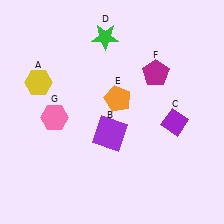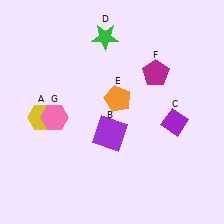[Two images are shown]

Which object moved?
The yellow hexagon (A) moved down.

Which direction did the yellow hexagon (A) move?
The yellow hexagon (A) moved down.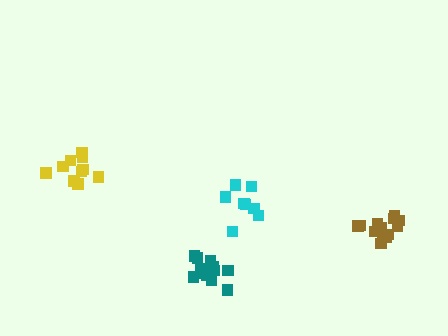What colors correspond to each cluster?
The clusters are colored: yellow, teal, cyan, brown.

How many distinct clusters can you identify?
There are 4 distinct clusters.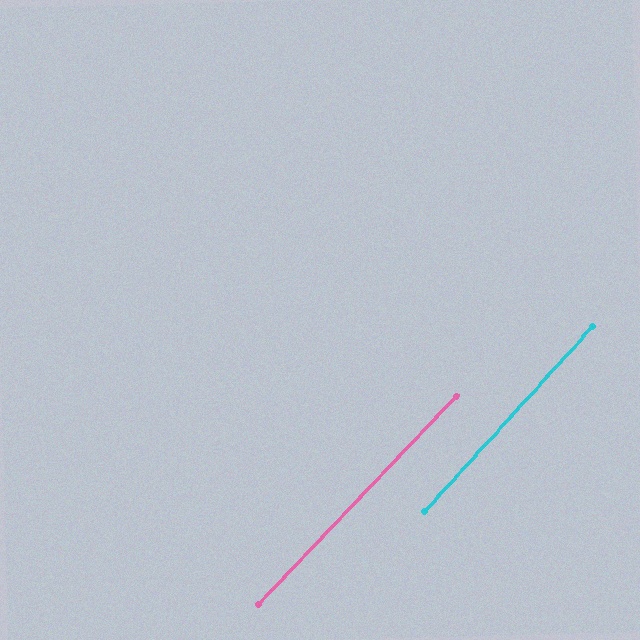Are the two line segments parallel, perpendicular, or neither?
Parallel — their directions differ by only 1.3°.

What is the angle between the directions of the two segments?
Approximately 1 degree.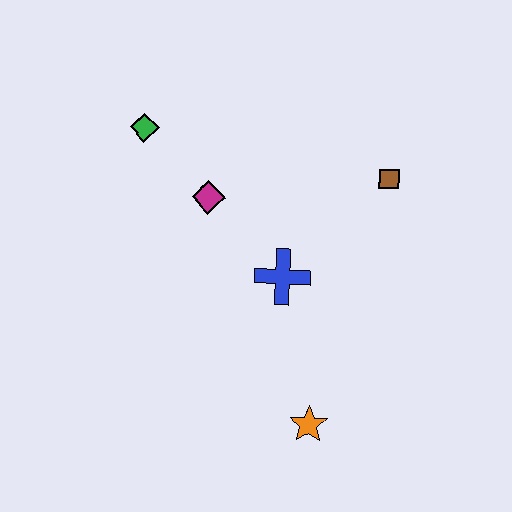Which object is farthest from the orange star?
The green diamond is farthest from the orange star.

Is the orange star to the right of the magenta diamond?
Yes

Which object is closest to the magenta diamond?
The green diamond is closest to the magenta diamond.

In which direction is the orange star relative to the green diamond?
The orange star is below the green diamond.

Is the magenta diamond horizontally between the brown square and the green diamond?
Yes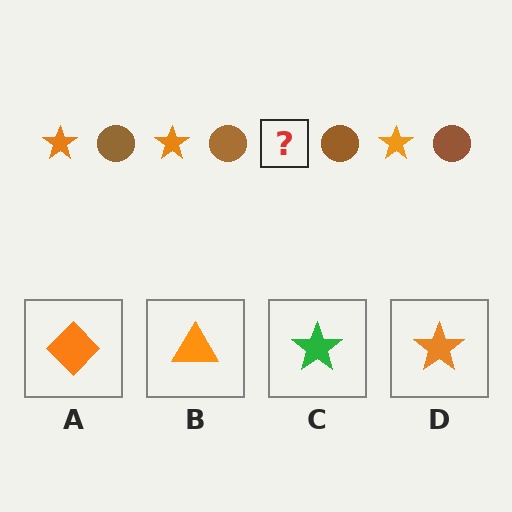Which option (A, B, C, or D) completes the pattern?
D.